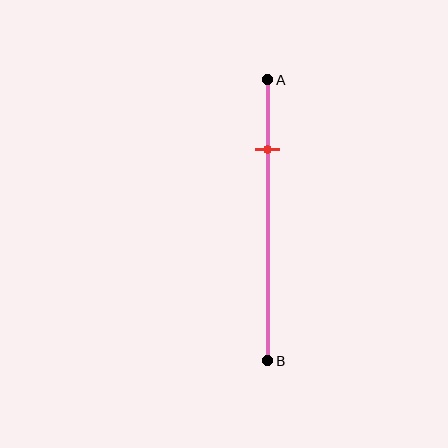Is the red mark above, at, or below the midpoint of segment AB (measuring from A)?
The red mark is above the midpoint of segment AB.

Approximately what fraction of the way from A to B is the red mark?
The red mark is approximately 25% of the way from A to B.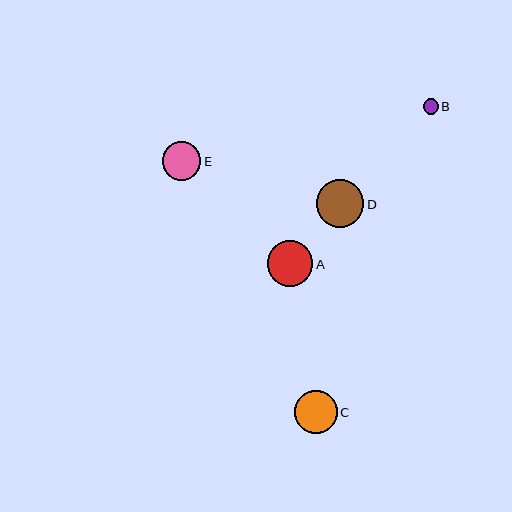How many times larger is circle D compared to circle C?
Circle D is approximately 1.1 times the size of circle C.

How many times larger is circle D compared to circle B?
Circle D is approximately 3.1 times the size of circle B.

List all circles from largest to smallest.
From largest to smallest: D, A, C, E, B.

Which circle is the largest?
Circle D is the largest with a size of approximately 48 pixels.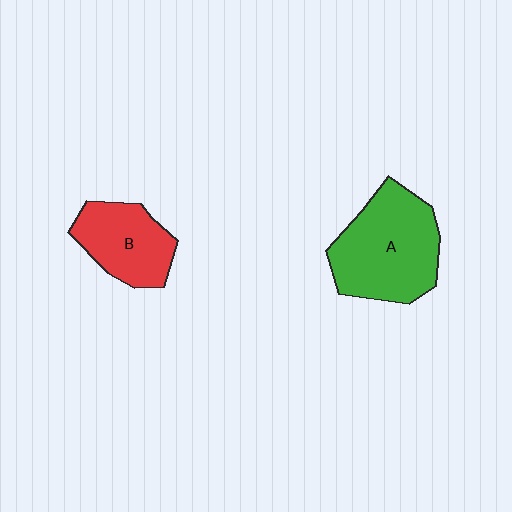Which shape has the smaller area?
Shape B (red).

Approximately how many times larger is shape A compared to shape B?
Approximately 1.6 times.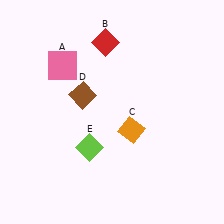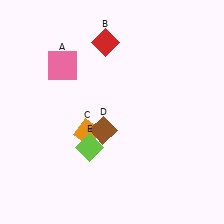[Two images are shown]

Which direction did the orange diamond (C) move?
The orange diamond (C) moved left.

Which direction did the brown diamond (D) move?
The brown diamond (D) moved down.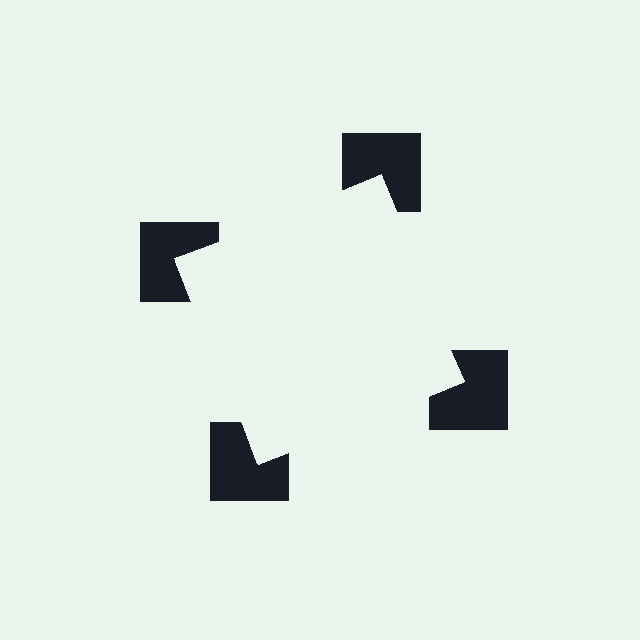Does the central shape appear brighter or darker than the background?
It typically appears slightly brighter than the background, even though no actual brightness change is drawn.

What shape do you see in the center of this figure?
An illusory square — its edges are inferred from the aligned wedge cuts in the notched squares, not physically drawn.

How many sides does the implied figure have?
4 sides.